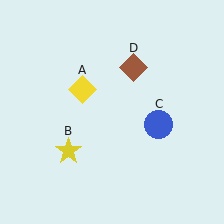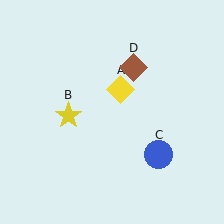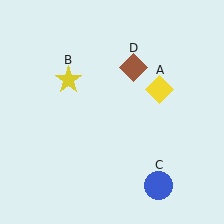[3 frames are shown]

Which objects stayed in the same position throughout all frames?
Brown diamond (object D) remained stationary.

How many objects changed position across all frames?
3 objects changed position: yellow diamond (object A), yellow star (object B), blue circle (object C).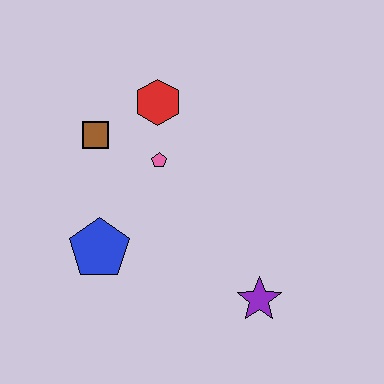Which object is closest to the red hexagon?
The pink pentagon is closest to the red hexagon.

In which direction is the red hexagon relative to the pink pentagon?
The red hexagon is above the pink pentagon.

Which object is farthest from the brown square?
The purple star is farthest from the brown square.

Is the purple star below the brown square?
Yes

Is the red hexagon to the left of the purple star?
Yes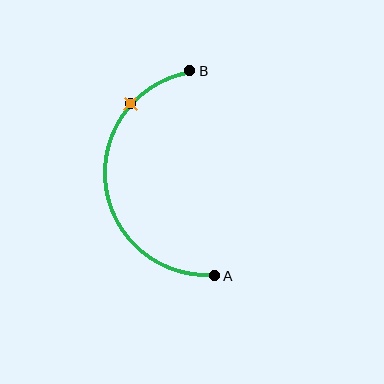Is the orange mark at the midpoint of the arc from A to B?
No. The orange mark lies on the arc but is closer to endpoint B. The arc midpoint would be at the point on the curve equidistant along the arc from both A and B.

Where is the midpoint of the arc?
The arc midpoint is the point on the curve farthest from the straight line joining A and B. It sits to the left of that line.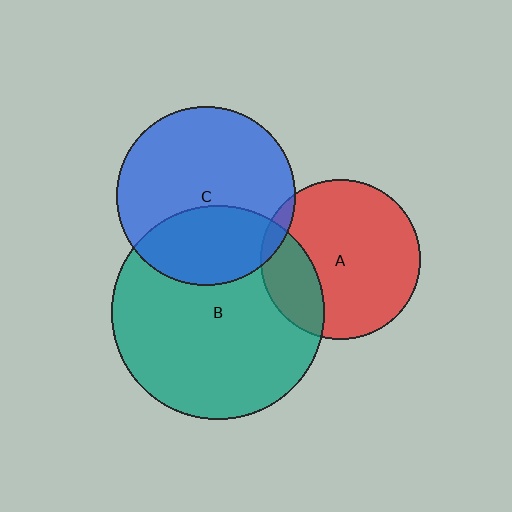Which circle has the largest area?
Circle B (teal).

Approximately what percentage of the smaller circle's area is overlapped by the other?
Approximately 25%.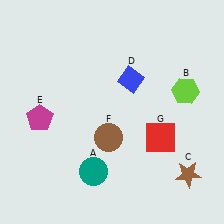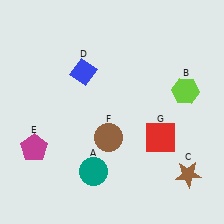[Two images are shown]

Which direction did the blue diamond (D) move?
The blue diamond (D) moved left.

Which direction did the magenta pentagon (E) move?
The magenta pentagon (E) moved down.